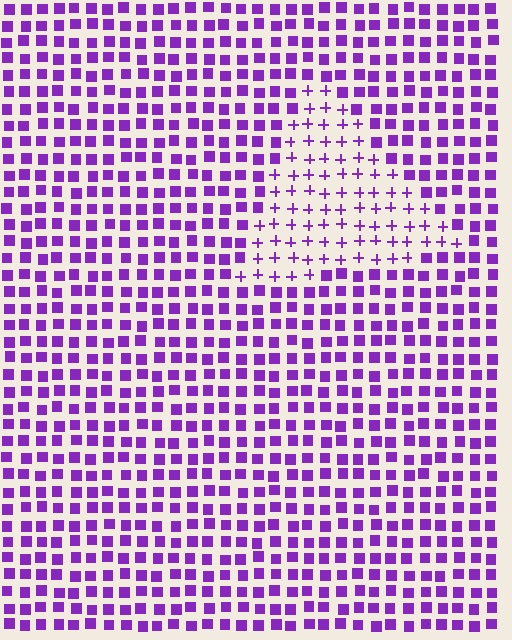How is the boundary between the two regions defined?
The boundary is defined by a change in element shape: plus signs inside vs. squares outside. All elements share the same color and spacing.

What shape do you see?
I see a triangle.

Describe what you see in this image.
The image is filled with small purple elements arranged in a uniform grid. A triangle-shaped region contains plus signs, while the surrounding area contains squares. The boundary is defined purely by the change in element shape.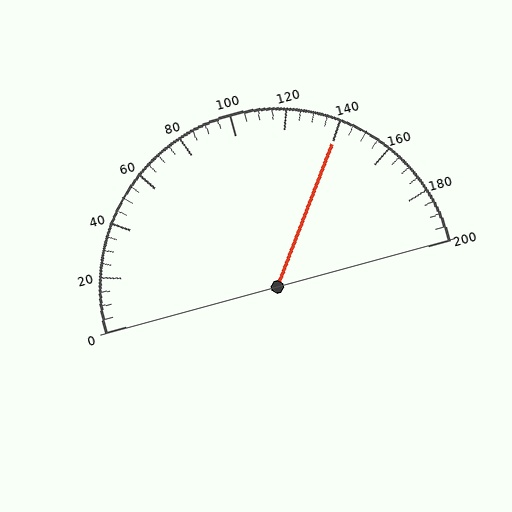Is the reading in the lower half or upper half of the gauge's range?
The reading is in the upper half of the range (0 to 200).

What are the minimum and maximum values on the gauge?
The gauge ranges from 0 to 200.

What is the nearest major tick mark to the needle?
The nearest major tick mark is 140.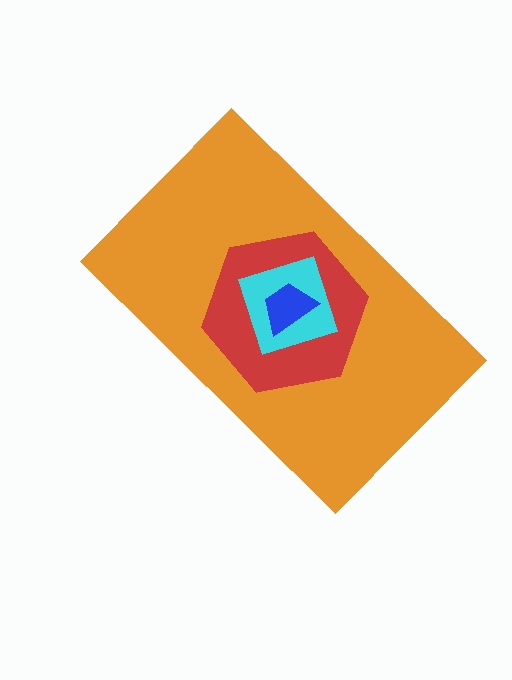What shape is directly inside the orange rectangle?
The red hexagon.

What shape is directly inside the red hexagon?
The cyan square.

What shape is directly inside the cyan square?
The blue trapezoid.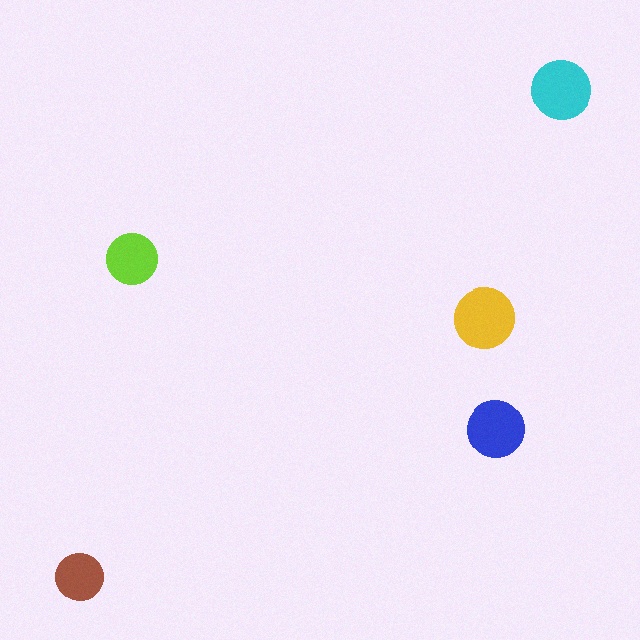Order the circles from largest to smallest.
the yellow one, the cyan one, the blue one, the lime one, the brown one.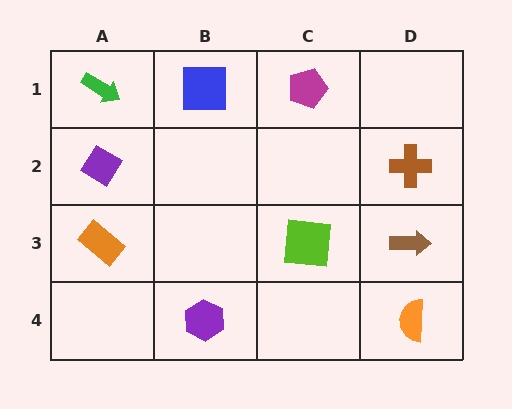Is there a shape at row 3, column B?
No, that cell is empty.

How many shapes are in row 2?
2 shapes.